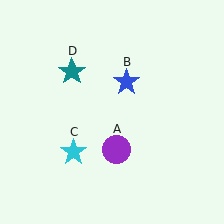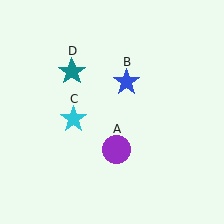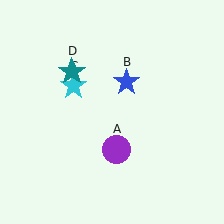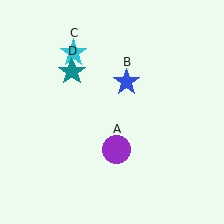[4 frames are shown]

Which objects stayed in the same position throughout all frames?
Purple circle (object A) and blue star (object B) and teal star (object D) remained stationary.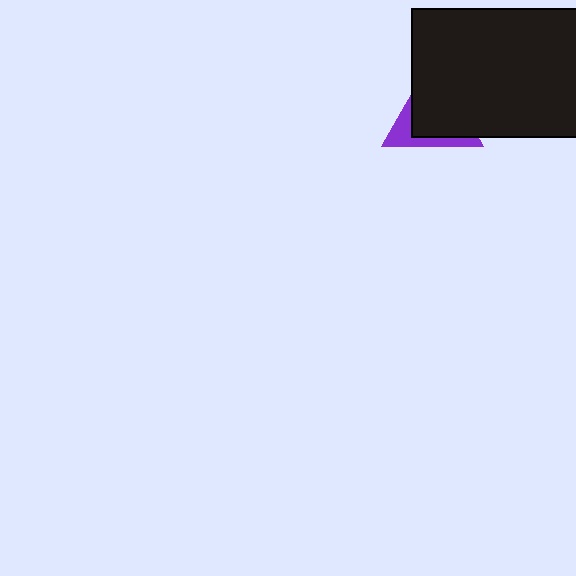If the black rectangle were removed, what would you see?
You would see the complete purple triangle.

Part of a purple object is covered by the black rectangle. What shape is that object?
It is a triangle.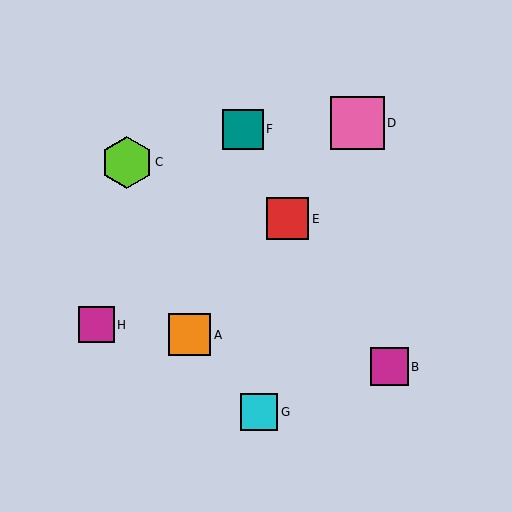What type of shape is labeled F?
Shape F is a teal square.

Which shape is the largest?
The pink square (labeled D) is the largest.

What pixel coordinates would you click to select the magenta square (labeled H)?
Click at (96, 325) to select the magenta square H.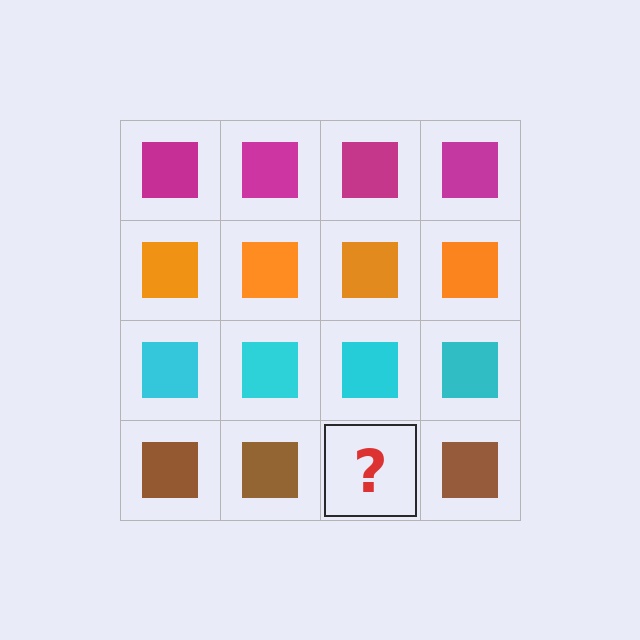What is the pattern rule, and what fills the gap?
The rule is that each row has a consistent color. The gap should be filled with a brown square.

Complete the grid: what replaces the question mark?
The question mark should be replaced with a brown square.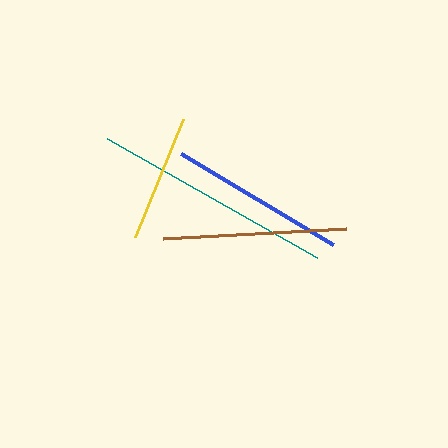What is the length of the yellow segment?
The yellow segment is approximately 128 pixels long.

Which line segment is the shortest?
The yellow line is the shortest at approximately 128 pixels.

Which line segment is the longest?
The teal line is the longest at approximately 242 pixels.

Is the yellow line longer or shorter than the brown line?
The brown line is longer than the yellow line.